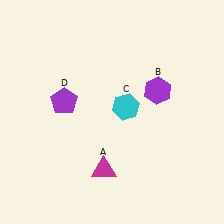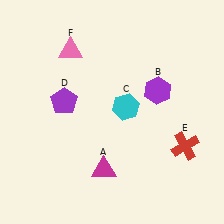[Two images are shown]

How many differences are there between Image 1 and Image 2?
There are 2 differences between the two images.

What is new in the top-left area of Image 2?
A pink triangle (F) was added in the top-left area of Image 2.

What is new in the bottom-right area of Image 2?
A red cross (E) was added in the bottom-right area of Image 2.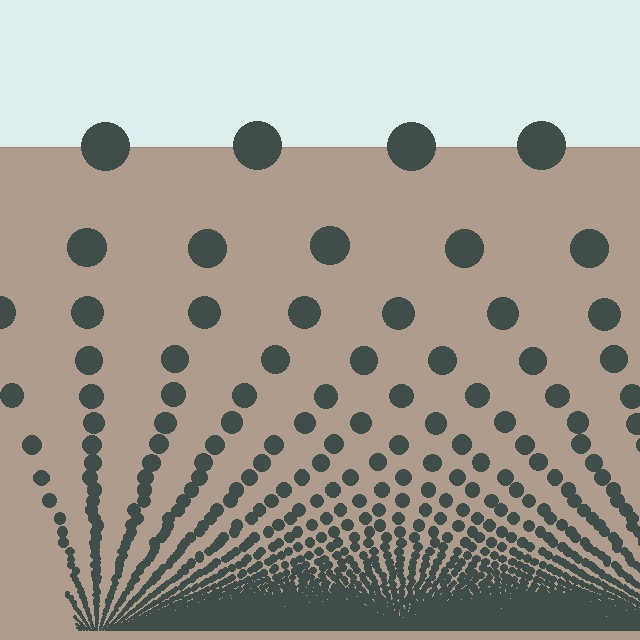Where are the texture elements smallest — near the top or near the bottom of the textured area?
Near the bottom.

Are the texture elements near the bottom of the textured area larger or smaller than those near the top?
Smaller. The gradient is inverted — elements near the bottom are smaller and denser.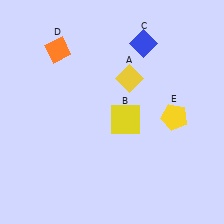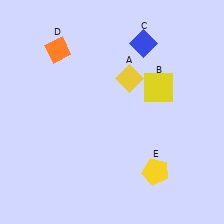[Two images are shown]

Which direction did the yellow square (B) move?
The yellow square (B) moved right.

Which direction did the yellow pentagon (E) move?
The yellow pentagon (E) moved down.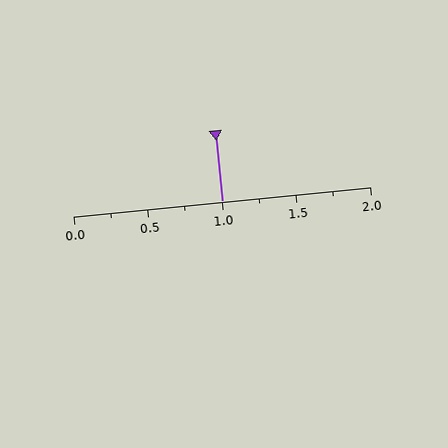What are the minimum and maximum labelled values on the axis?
The axis runs from 0.0 to 2.0.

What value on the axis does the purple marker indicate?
The marker indicates approximately 1.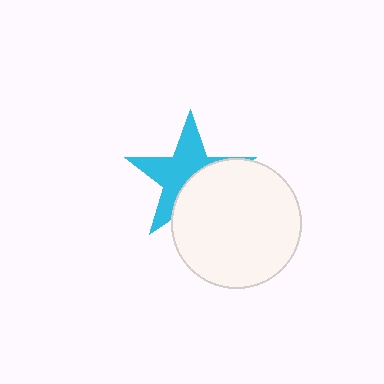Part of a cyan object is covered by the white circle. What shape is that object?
It is a star.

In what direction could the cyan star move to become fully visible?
The cyan star could move toward the upper-left. That would shift it out from behind the white circle entirely.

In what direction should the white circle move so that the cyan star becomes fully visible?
The white circle should move toward the lower-right. That is the shortest direction to clear the overlap and leave the cyan star fully visible.